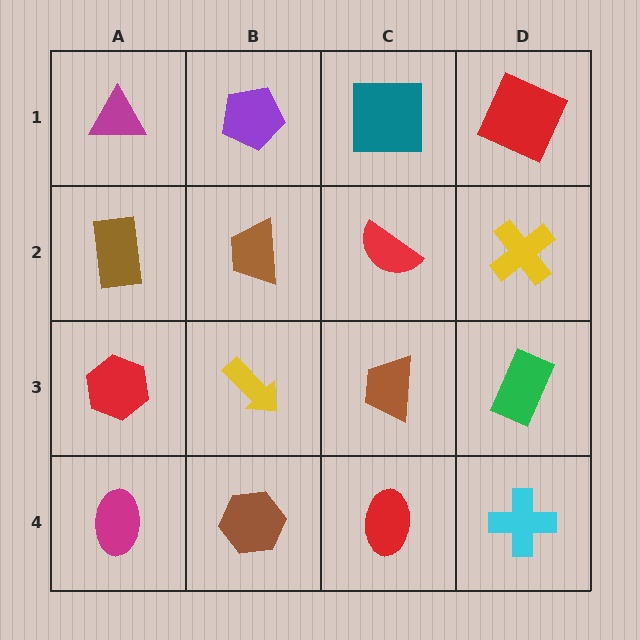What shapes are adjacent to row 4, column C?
A brown trapezoid (row 3, column C), a brown hexagon (row 4, column B), a cyan cross (row 4, column D).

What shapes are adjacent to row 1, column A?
A brown rectangle (row 2, column A), a purple pentagon (row 1, column B).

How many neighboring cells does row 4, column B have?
3.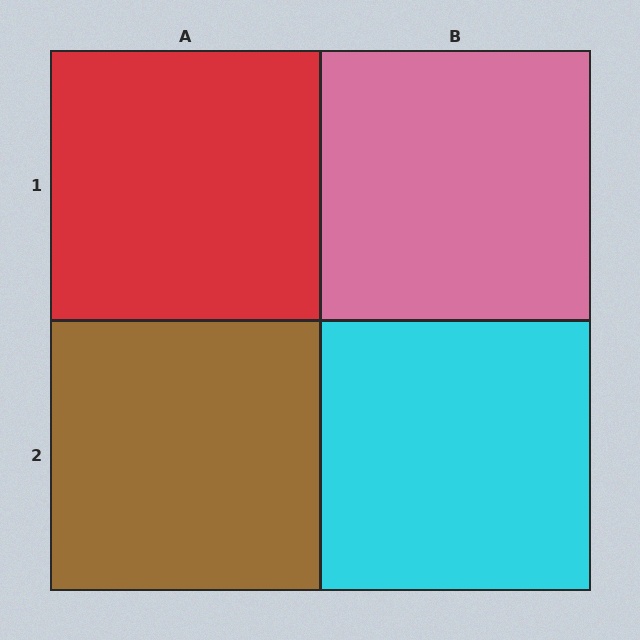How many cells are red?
1 cell is red.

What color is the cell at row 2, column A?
Brown.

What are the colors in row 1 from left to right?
Red, pink.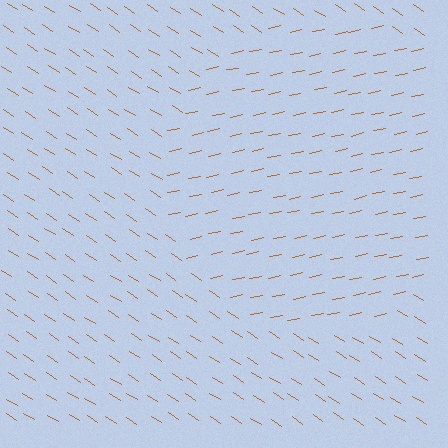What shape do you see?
I see a circle.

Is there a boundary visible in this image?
Yes, there is a texture boundary formed by a change in line orientation.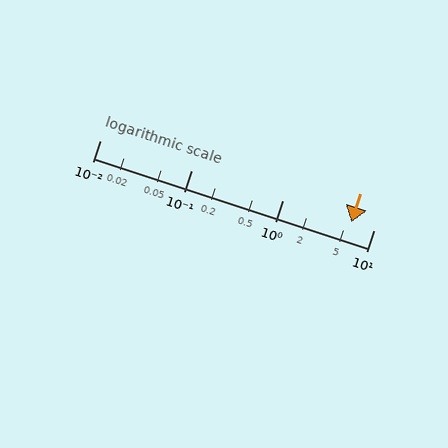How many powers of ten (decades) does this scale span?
The scale spans 3 decades, from 0.01 to 10.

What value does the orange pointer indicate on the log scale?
The pointer indicates approximately 5.7.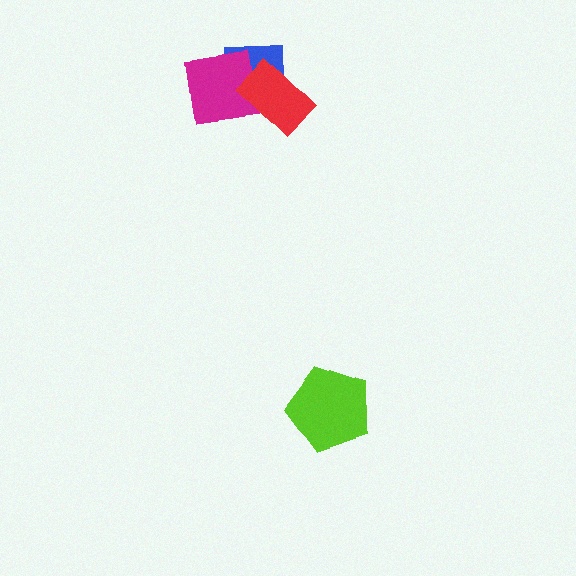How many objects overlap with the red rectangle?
2 objects overlap with the red rectangle.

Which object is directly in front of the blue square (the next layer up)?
The magenta square is directly in front of the blue square.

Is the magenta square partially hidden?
Yes, it is partially covered by another shape.